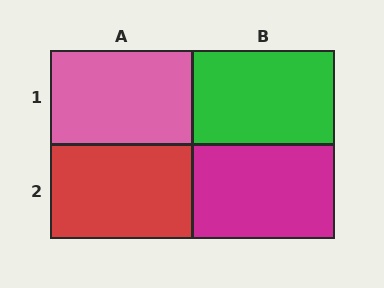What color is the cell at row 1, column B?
Green.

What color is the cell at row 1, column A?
Pink.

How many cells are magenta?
1 cell is magenta.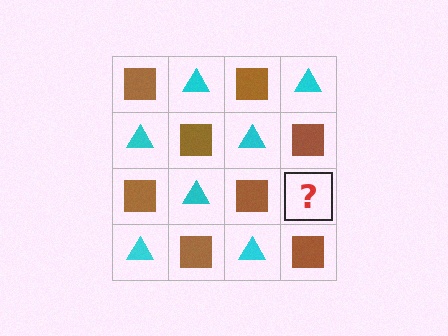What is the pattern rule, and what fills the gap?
The rule is that it alternates brown square and cyan triangle in a checkerboard pattern. The gap should be filled with a cyan triangle.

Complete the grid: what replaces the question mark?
The question mark should be replaced with a cyan triangle.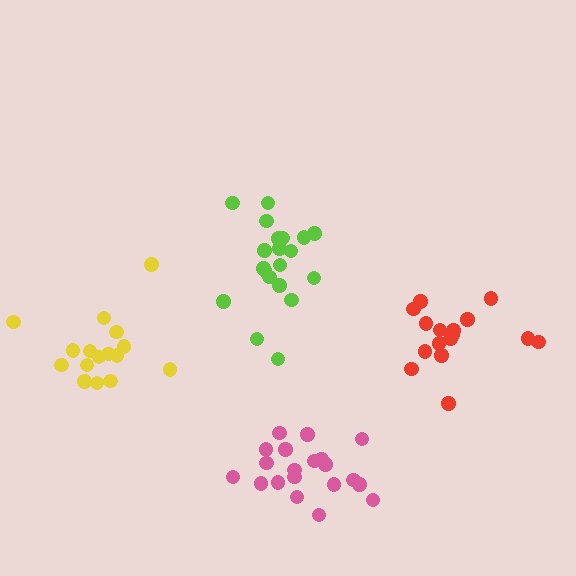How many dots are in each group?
Group 1: 16 dots, Group 2: 20 dots, Group 3: 20 dots, Group 4: 16 dots (72 total).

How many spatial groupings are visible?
There are 4 spatial groupings.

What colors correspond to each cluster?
The clusters are colored: yellow, pink, lime, red.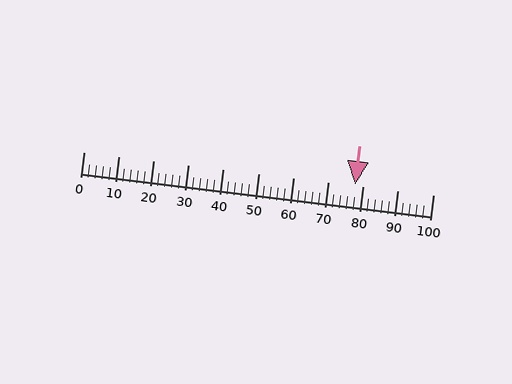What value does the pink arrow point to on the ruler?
The pink arrow points to approximately 78.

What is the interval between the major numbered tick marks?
The major tick marks are spaced 10 units apart.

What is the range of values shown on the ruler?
The ruler shows values from 0 to 100.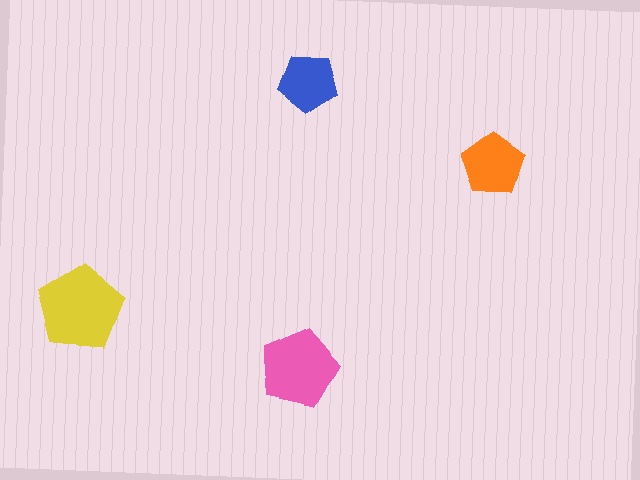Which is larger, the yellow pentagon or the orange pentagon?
The yellow one.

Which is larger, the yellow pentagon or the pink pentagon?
The yellow one.